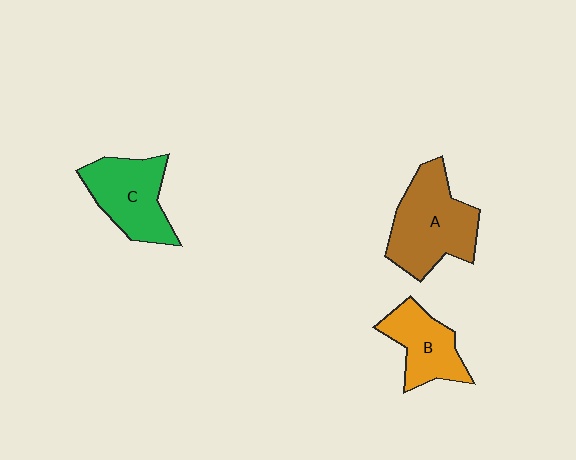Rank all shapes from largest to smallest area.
From largest to smallest: A (brown), C (green), B (orange).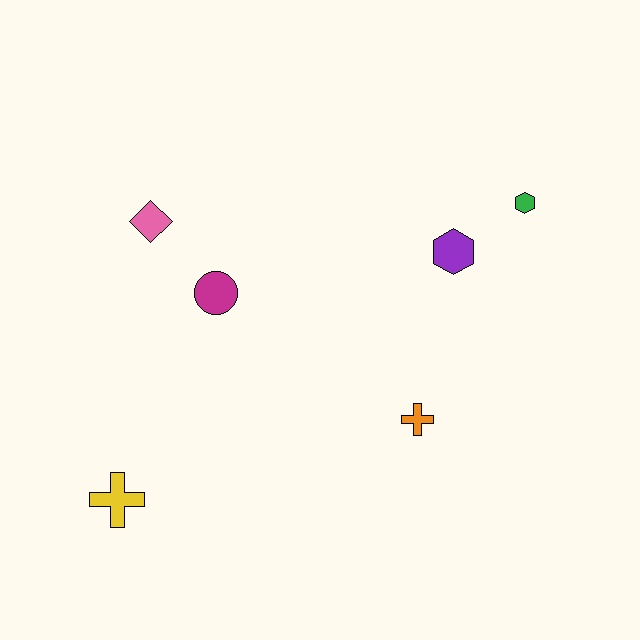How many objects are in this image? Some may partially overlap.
There are 6 objects.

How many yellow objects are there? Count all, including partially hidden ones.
There is 1 yellow object.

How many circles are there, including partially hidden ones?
There is 1 circle.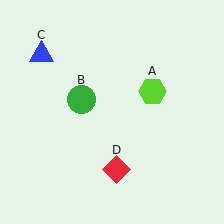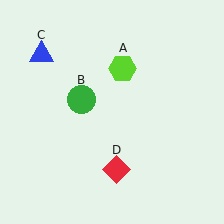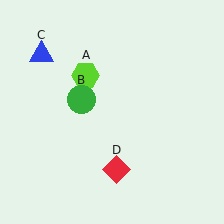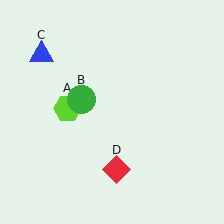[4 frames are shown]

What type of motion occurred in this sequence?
The lime hexagon (object A) rotated counterclockwise around the center of the scene.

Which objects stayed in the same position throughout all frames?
Green circle (object B) and blue triangle (object C) and red diamond (object D) remained stationary.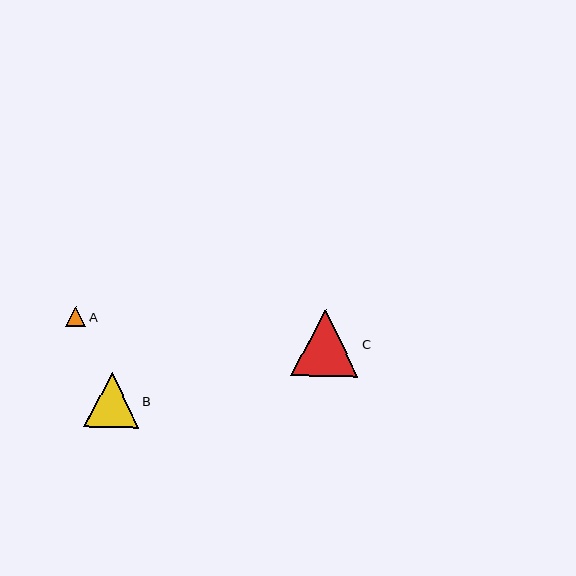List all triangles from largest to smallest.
From largest to smallest: C, B, A.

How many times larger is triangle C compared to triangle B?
Triangle C is approximately 1.2 times the size of triangle B.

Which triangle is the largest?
Triangle C is the largest with a size of approximately 67 pixels.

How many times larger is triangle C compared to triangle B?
Triangle C is approximately 1.2 times the size of triangle B.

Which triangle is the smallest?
Triangle A is the smallest with a size of approximately 20 pixels.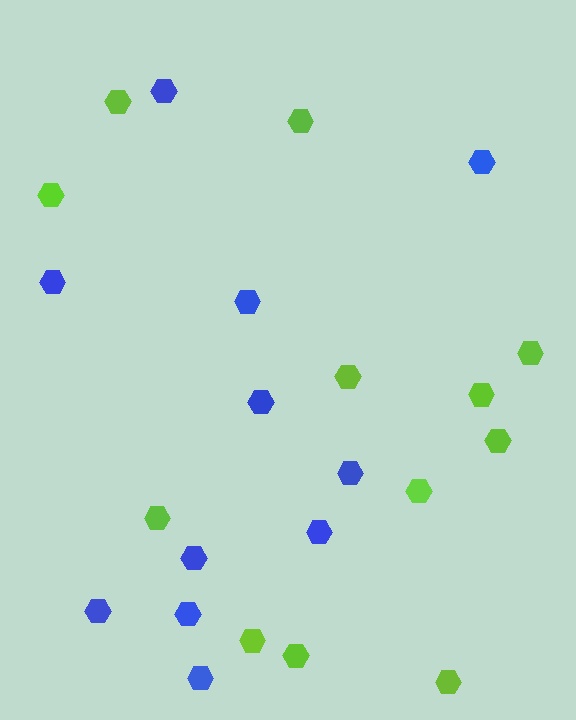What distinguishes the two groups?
There are 2 groups: one group of blue hexagons (11) and one group of lime hexagons (12).